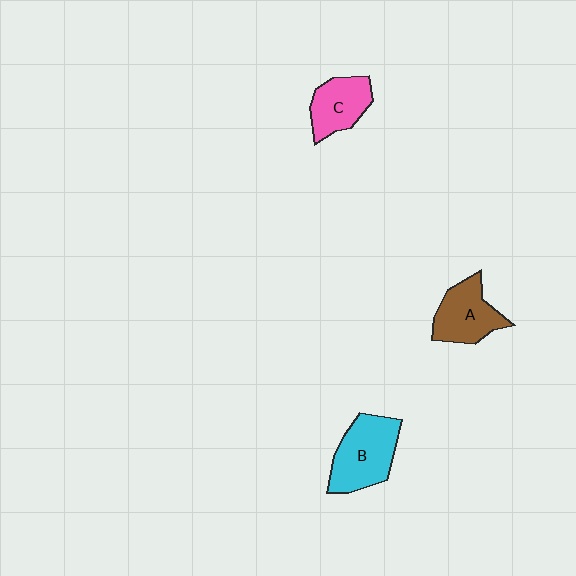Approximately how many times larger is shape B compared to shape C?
Approximately 1.4 times.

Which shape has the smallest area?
Shape C (pink).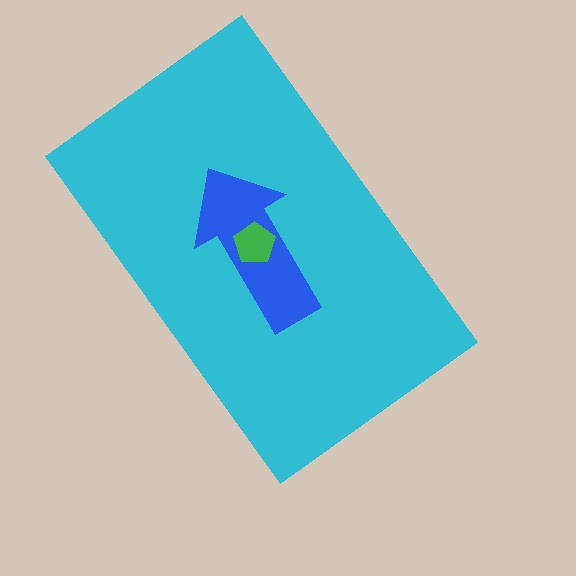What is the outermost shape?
The cyan rectangle.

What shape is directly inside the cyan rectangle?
The blue arrow.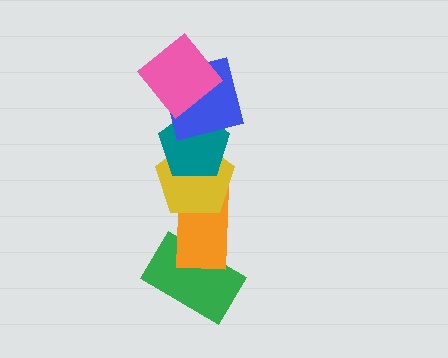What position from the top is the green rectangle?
The green rectangle is 6th from the top.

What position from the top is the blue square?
The blue square is 2nd from the top.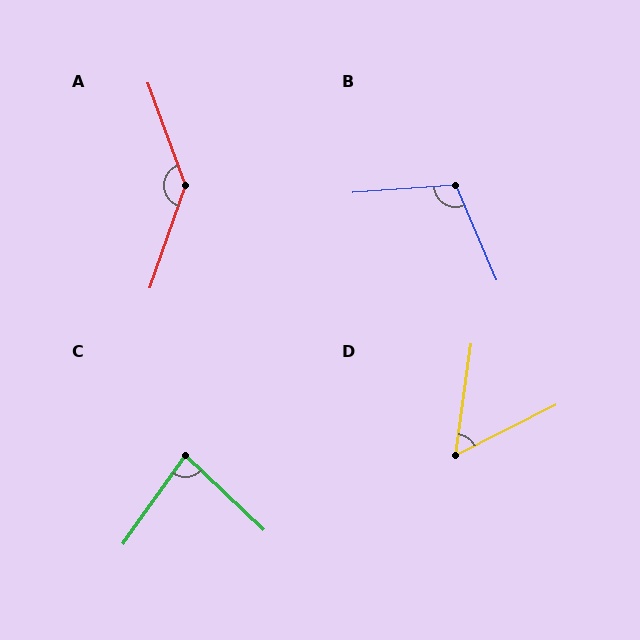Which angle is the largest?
A, at approximately 141 degrees.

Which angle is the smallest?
D, at approximately 55 degrees.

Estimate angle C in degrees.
Approximately 82 degrees.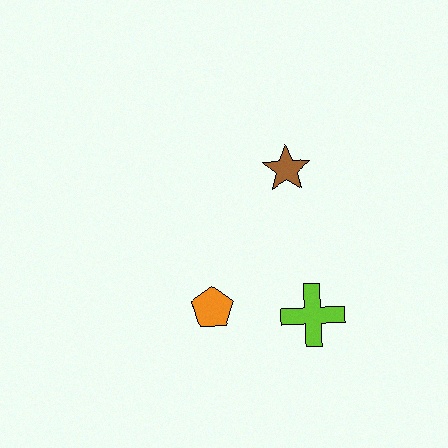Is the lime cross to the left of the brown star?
No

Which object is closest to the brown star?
The lime cross is closest to the brown star.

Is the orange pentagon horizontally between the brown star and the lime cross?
No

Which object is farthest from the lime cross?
The brown star is farthest from the lime cross.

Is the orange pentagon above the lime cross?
Yes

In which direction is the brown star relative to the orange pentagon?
The brown star is above the orange pentagon.